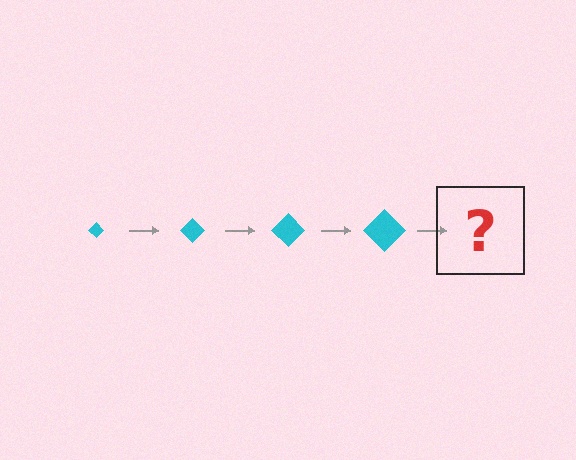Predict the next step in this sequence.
The next step is a cyan diamond, larger than the previous one.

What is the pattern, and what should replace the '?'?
The pattern is that the diamond gets progressively larger each step. The '?' should be a cyan diamond, larger than the previous one.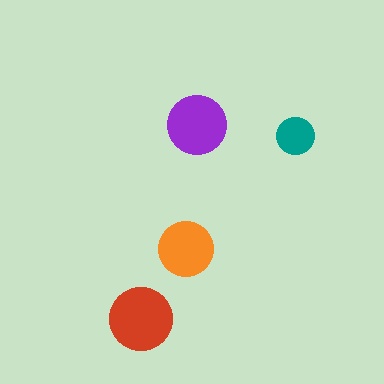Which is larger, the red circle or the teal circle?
The red one.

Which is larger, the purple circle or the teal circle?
The purple one.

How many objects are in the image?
There are 4 objects in the image.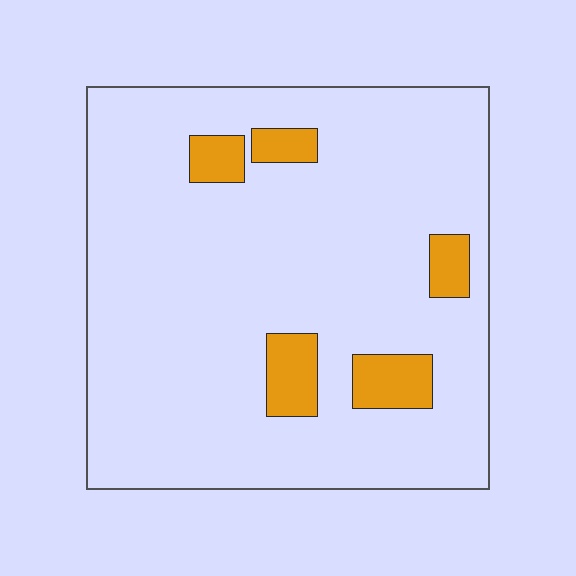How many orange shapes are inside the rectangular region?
5.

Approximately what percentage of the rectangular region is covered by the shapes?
Approximately 10%.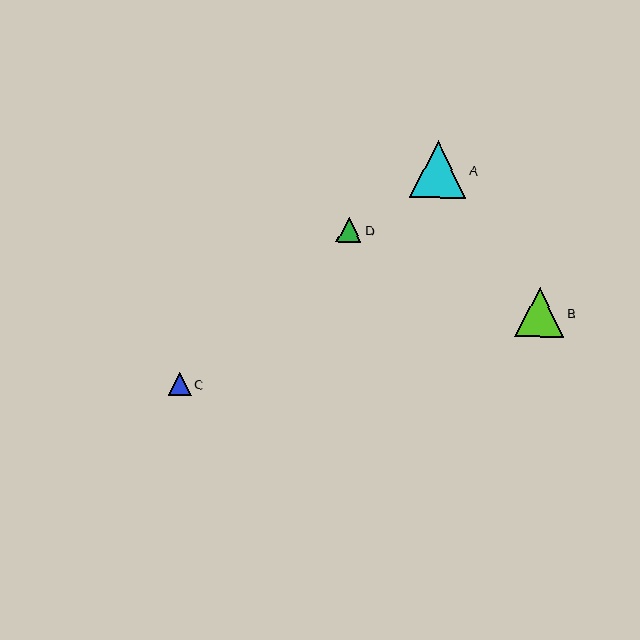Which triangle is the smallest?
Triangle C is the smallest with a size of approximately 23 pixels.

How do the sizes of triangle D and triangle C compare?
Triangle D and triangle C are approximately the same size.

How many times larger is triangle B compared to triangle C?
Triangle B is approximately 2.1 times the size of triangle C.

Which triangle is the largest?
Triangle A is the largest with a size of approximately 57 pixels.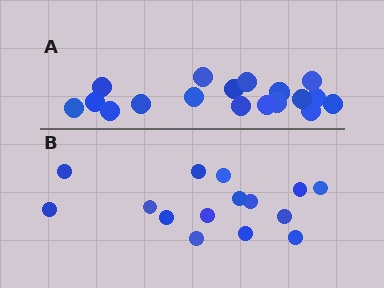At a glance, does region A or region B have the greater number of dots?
Region A (the top region) has more dots.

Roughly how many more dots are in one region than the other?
Region A has just a few more — roughly 2 or 3 more dots than region B.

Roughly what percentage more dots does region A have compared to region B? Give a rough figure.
About 20% more.